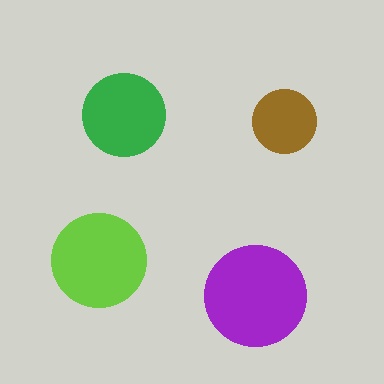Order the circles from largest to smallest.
the purple one, the lime one, the green one, the brown one.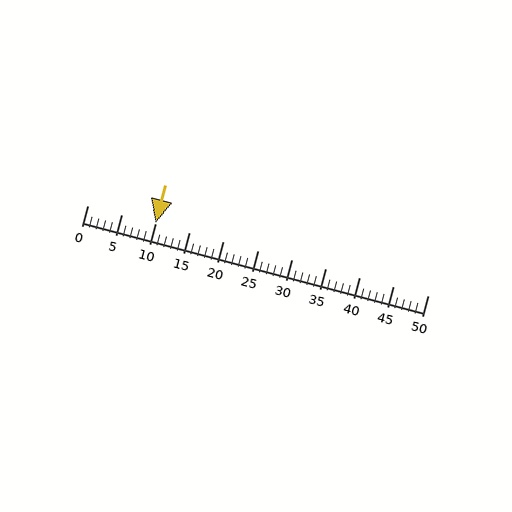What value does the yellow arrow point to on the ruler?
The yellow arrow points to approximately 10.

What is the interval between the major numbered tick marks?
The major tick marks are spaced 5 units apart.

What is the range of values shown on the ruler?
The ruler shows values from 0 to 50.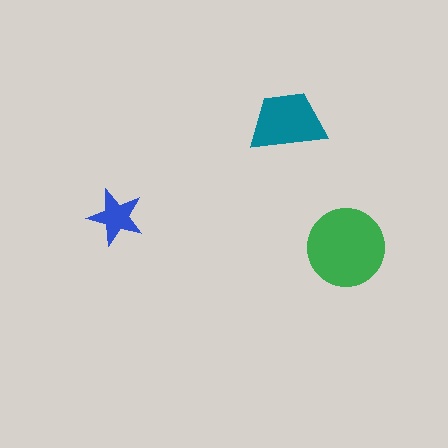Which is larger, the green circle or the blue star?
The green circle.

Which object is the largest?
The green circle.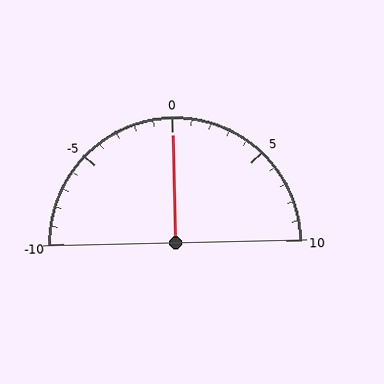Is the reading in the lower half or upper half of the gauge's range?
The reading is in the upper half of the range (-10 to 10).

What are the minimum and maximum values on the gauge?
The gauge ranges from -10 to 10.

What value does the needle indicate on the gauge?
The needle indicates approximately 0.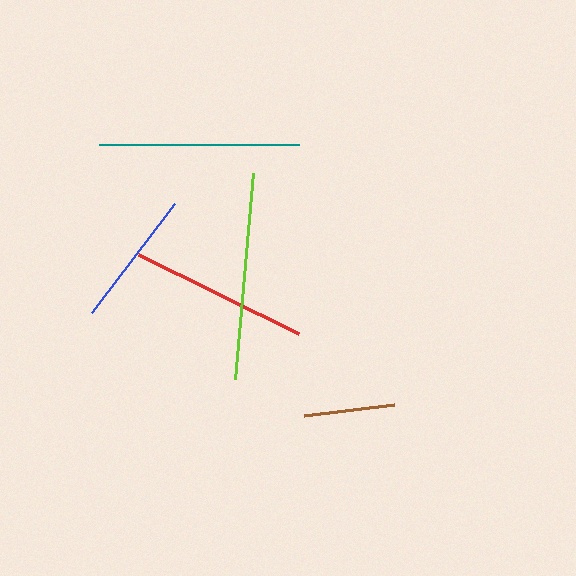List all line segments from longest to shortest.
From longest to shortest: lime, teal, red, blue, brown.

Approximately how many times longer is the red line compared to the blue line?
The red line is approximately 1.3 times the length of the blue line.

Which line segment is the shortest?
The brown line is the shortest at approximately 91 pixels.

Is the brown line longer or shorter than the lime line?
The lime line is longer than the brown line.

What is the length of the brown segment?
The brown segment is approximately 91 pixels long.